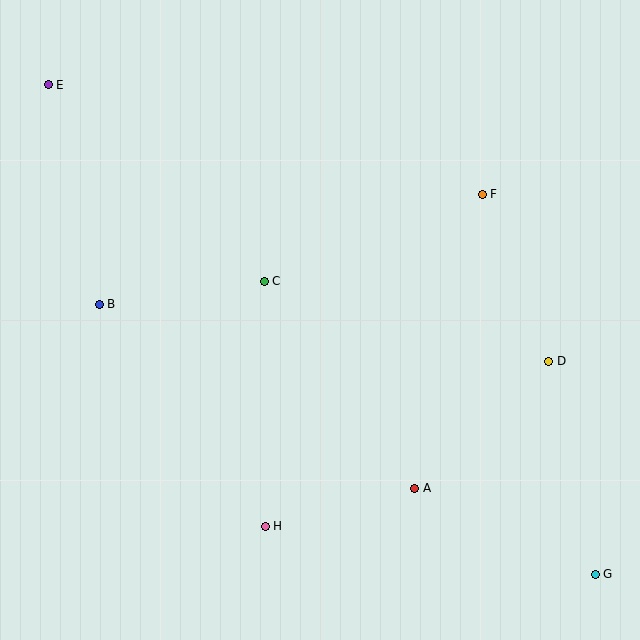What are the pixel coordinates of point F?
Point F is at (482, 194).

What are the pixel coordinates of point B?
Point B is at (99, 304).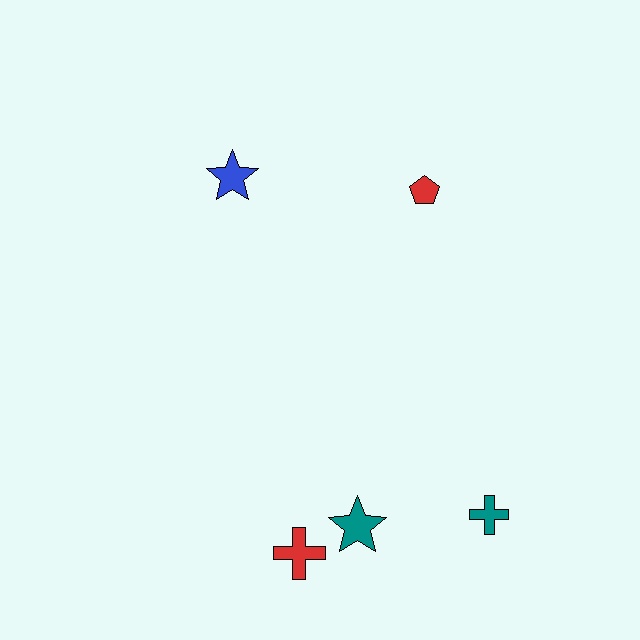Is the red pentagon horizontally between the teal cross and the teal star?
Yes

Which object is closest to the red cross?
The teal star is closest to the red cross.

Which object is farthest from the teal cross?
The blue star is farthest from the teal cross.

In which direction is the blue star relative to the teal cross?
The blue star is above the teal cross.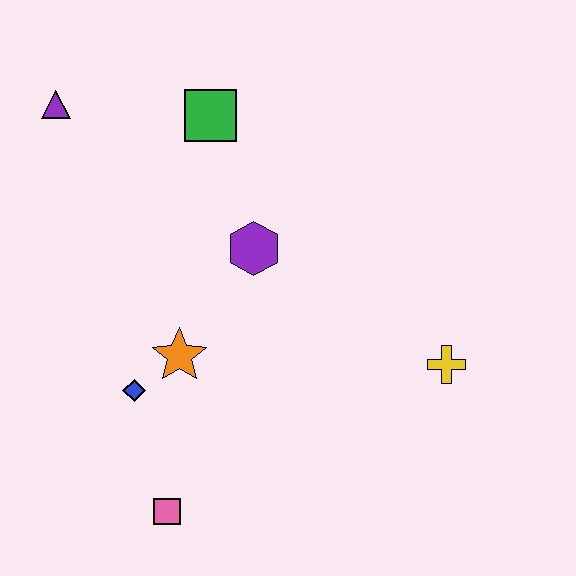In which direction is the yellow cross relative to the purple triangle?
The yellow cross is to the right of the purple triangle.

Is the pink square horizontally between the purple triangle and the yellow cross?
Yes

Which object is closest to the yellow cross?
The purple hexagon is closest to the yellow cross.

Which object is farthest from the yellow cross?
The purple triangle is farthest from the yellow cross.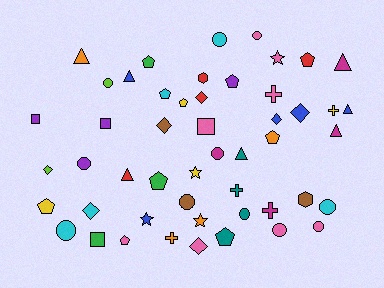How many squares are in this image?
There are 4 squares.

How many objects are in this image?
There are 50 objects.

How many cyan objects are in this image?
There are 5 cyan objects.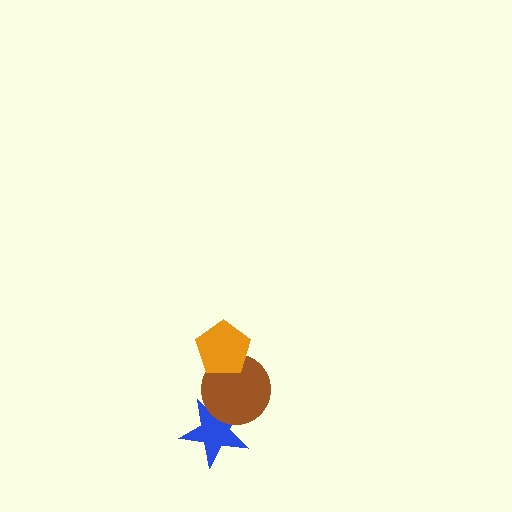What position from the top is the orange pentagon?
The orange pentagon is 1st from the top.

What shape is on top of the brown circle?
The orange pentagon is on top of the brown circle.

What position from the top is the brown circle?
The brown circle is 2nd from the top.